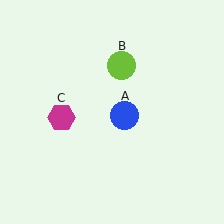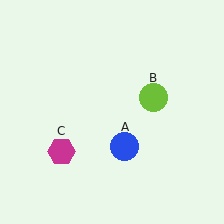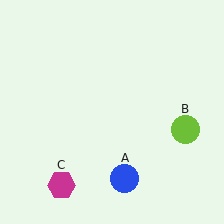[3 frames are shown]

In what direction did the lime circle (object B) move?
The lime circle (object B) moved down and to the right.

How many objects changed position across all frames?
3 objects changed position: blue circle (object A), lime circle (object B), magenta hexagon (object C).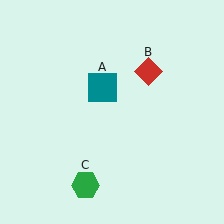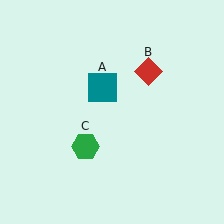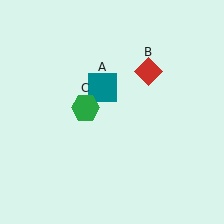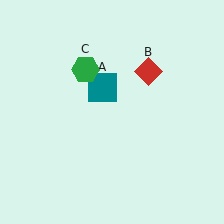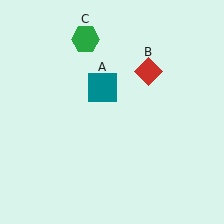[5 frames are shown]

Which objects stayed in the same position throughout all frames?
Teal square (object A) and red diamond (object B) remained stationary.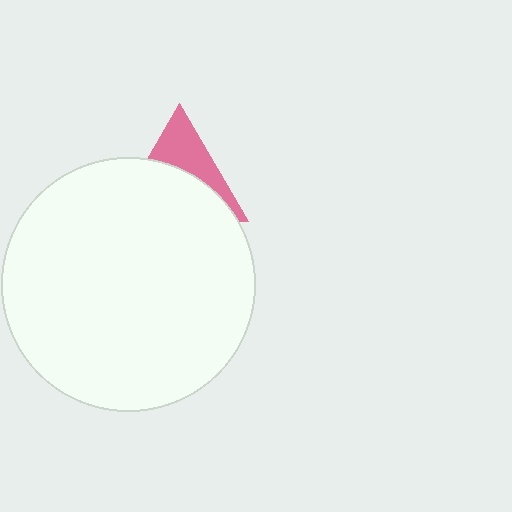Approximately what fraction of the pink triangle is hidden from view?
Roughly 61% of the pink triangle is hidden behind the white circle.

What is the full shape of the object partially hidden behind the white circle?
The partially hidden object is a pink triangle.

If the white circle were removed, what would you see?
You would see the complete pink triangle.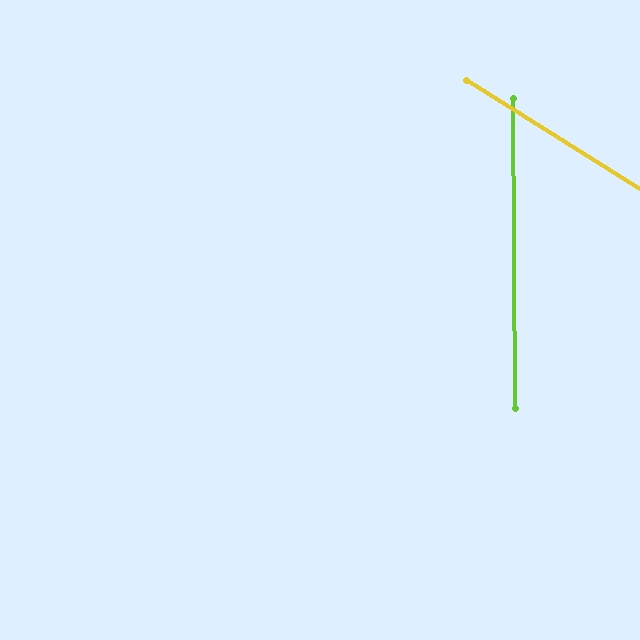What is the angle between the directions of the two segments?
Approximately 57 degrees.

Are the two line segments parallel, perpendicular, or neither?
Neither parallel nor perpendicular — they differ by about 57°.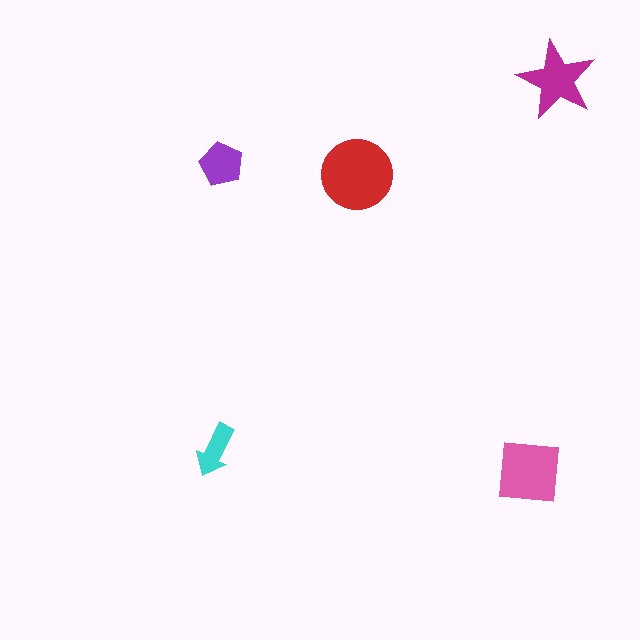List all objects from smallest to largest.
The cyan arrow, the purple pentagon, the magenta star, the pink square, the red circle.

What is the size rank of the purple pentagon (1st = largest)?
4th.